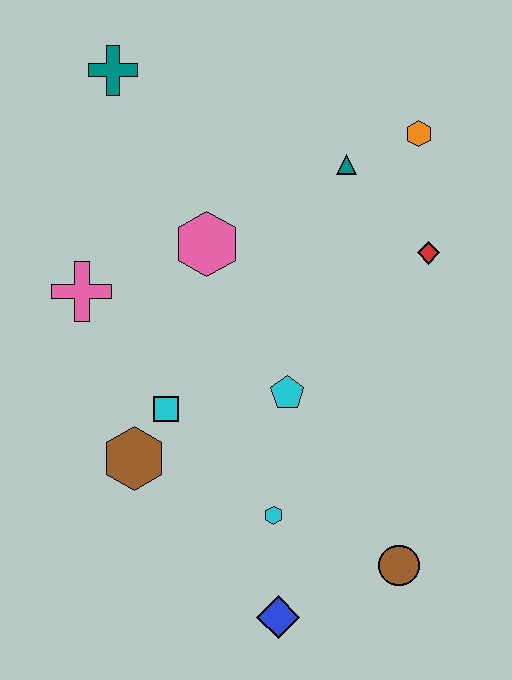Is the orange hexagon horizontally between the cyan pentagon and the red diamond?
Yes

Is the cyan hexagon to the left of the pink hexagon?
No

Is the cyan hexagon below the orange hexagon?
Yes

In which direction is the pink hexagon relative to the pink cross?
The pink hexagon is to the right of the pink cross.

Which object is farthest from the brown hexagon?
The orange hexagon is farthest from the brown hexagon.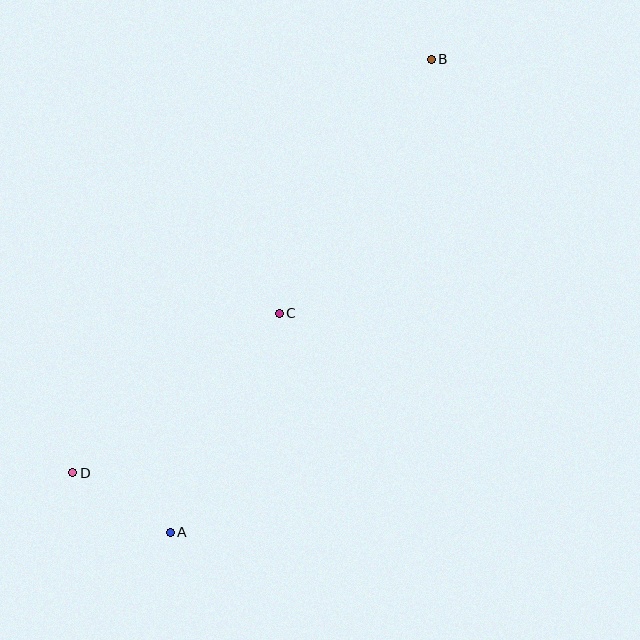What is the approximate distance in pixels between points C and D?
The distance between C and D is approximately 261 pixels.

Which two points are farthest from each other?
Points B and D are farthest from each other.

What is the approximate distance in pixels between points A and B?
The distance between A and B is approximately 540 pixels.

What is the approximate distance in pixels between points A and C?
The distance between A and C is approximately 245 pixels.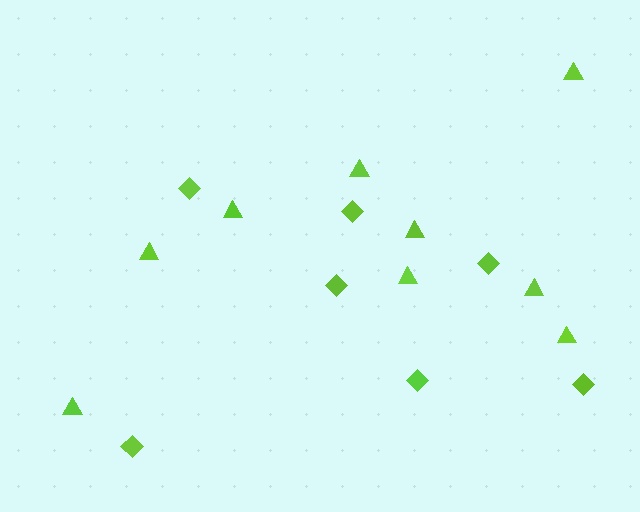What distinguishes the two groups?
There are 2 groups: one group of diamonds (7) and one group of triangles (9).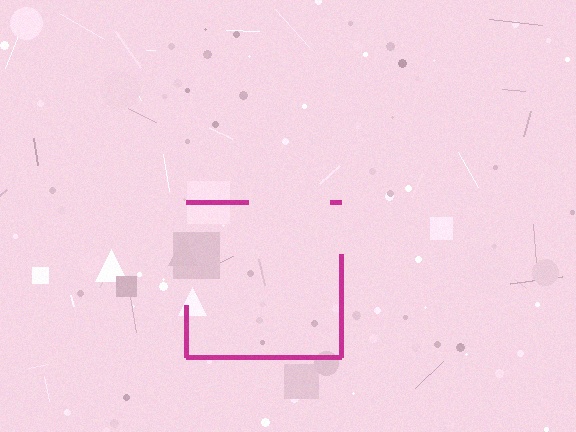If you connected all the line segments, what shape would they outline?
They would outline a square.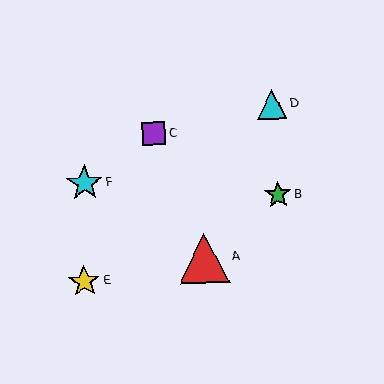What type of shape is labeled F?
Shape F is a cyan star.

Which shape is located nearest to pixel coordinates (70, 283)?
The yellow star (labeled E) at (84, 281) is nearest to that location.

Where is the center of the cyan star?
The center of the cyan star is at (85, 183).